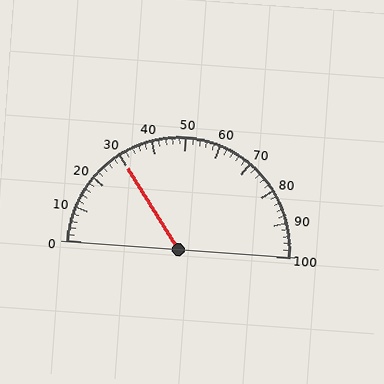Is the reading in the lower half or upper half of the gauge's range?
The reading is in the lower half of the range (0 to 100).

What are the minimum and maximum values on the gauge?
The gauge ranges from 0 to 100.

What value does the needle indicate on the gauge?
The needle indicates approximately 30.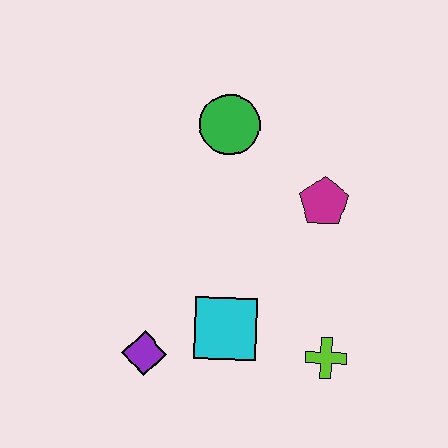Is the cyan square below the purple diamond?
No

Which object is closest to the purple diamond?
The cyan square is closest to the purple diamond.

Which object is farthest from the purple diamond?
The green circle is farthest from the purple diamond.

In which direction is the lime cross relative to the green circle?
The lime cross is below the green circle.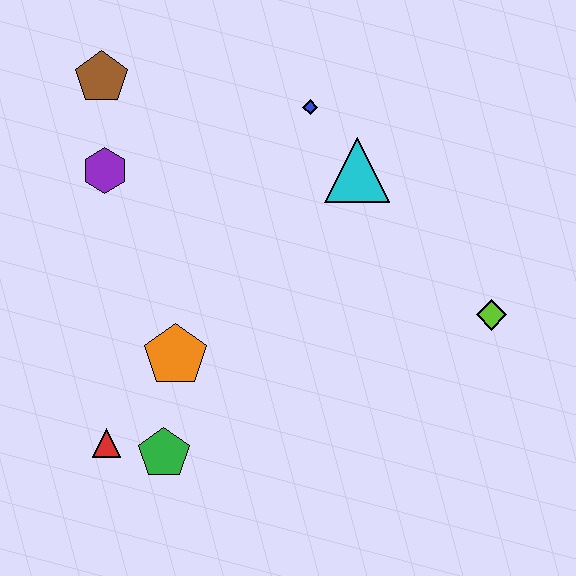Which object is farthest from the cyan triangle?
The red triangle is farthest from the cyan triangle.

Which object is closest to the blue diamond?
The cyan triangle is closest to the blue diamond.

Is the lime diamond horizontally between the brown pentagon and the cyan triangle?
No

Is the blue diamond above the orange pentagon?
Yes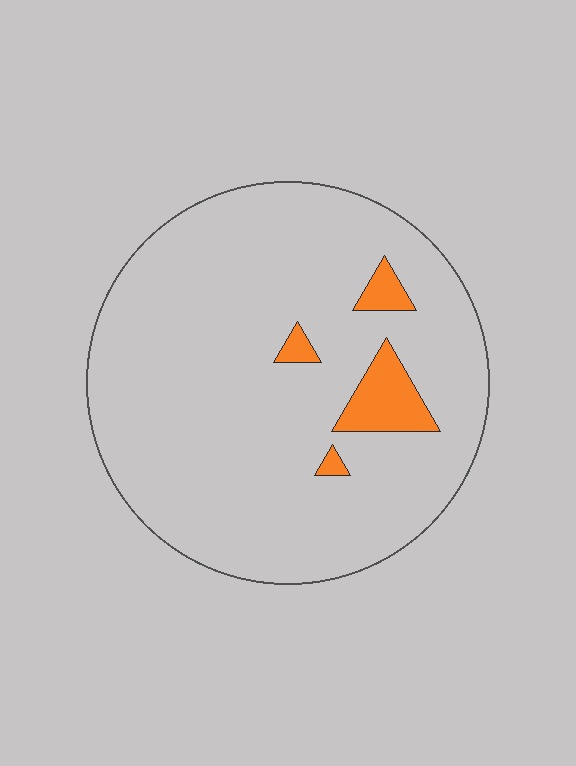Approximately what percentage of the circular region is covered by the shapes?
Approximately 5%.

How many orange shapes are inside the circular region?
4.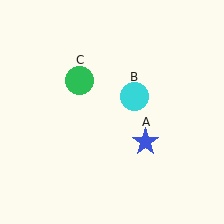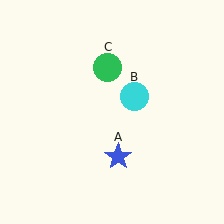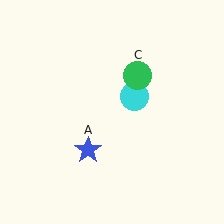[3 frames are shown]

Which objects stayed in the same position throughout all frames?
Cyan circle (object B) remained stationary.